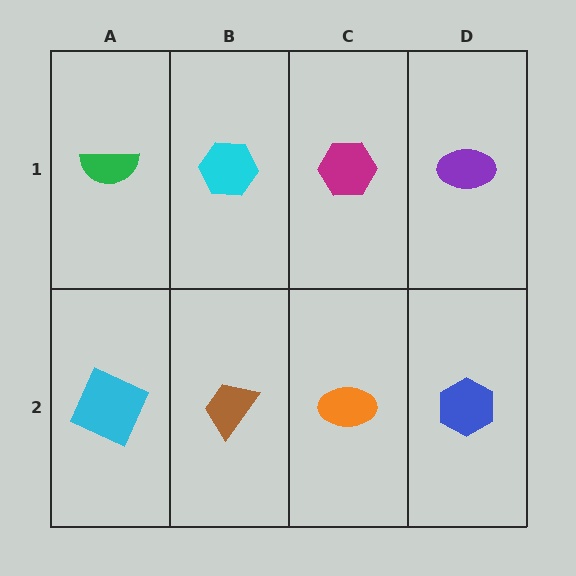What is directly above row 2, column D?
A purple ellipse.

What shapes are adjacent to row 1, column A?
A cyan square (row 2, column A), a cyan hexagon (row 1, column B).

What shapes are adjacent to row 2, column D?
A purple ellipse (row 1, column D), an orange ellipse (row 2, column C).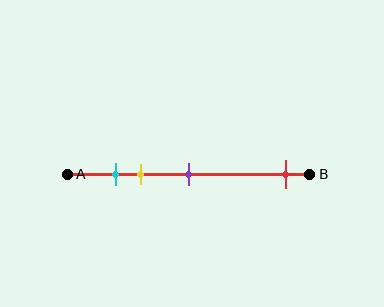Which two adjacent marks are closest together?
The cyan and yellow marks are the closest adjacent pair.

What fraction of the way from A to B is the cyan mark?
The cyan mark is approximately 20% (0.2) of the way from A to B.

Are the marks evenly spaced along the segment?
No, the marks are not evenly spaced.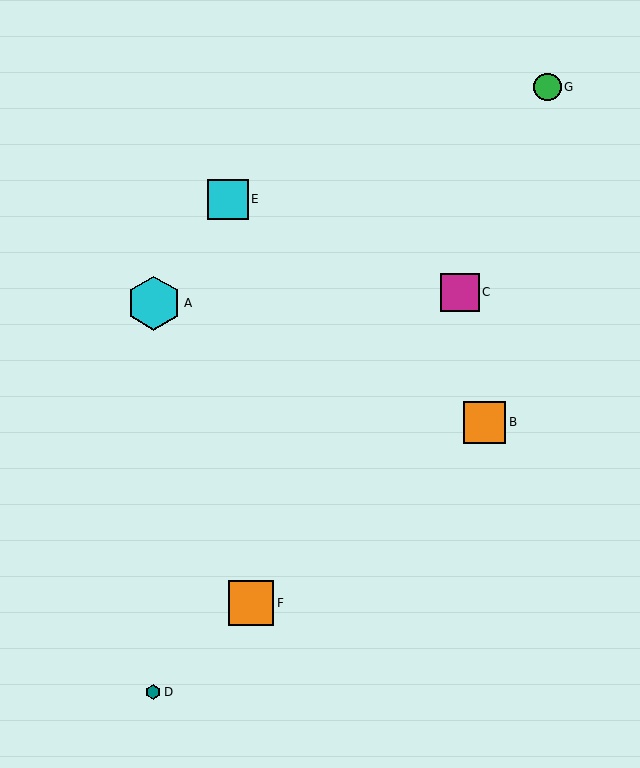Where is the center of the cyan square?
The center of the cyan square is at (228, 199).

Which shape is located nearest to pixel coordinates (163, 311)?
The cyan hexagon (labeled A) at (154, 303) is nearest to that location.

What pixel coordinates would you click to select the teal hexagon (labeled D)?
Click at (153, 692) to select the teal hexagon D.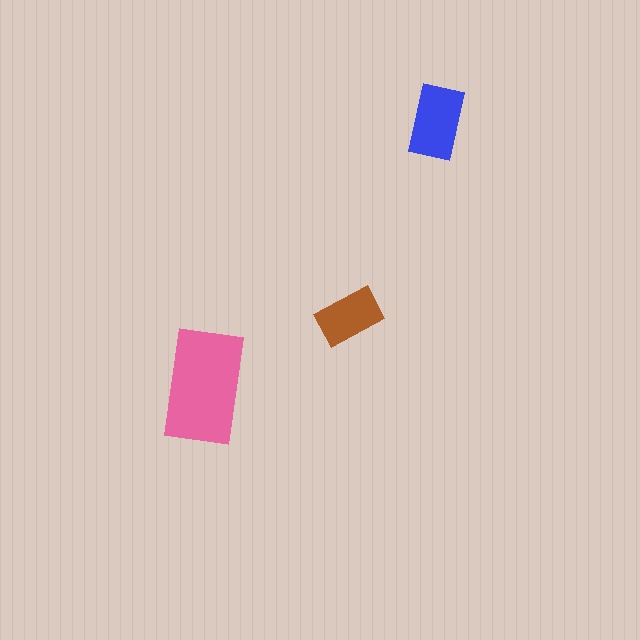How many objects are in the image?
There are 3 objects in the image.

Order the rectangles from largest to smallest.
the pink one, the blue one, the brown one.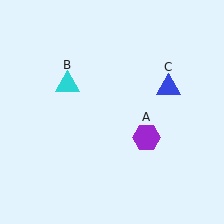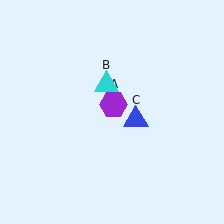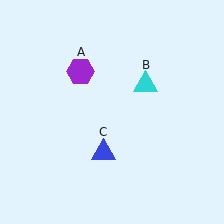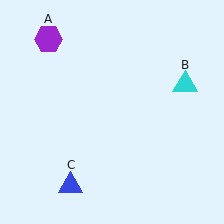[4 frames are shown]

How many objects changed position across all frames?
3 objects changed position: purple hexagon (object A), cyan triangle (object B), blue triangle (object C).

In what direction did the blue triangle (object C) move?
The blue triangle (object C) moved down and to the left.